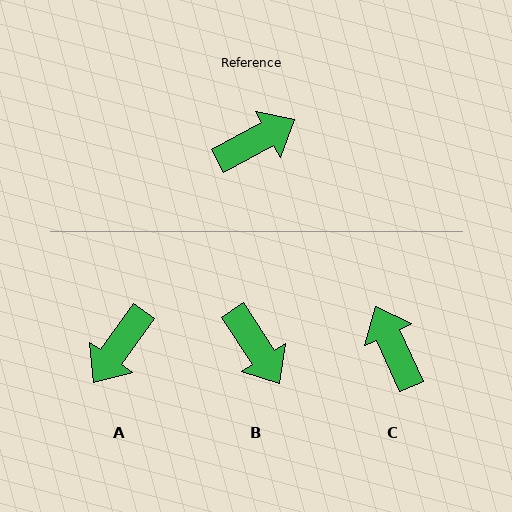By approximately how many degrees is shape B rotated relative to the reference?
Approximately 85 degrees clockwise.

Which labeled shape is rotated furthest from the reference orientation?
A, about 154 degrees away.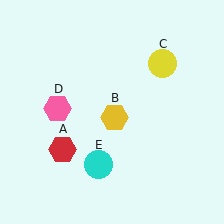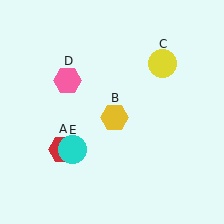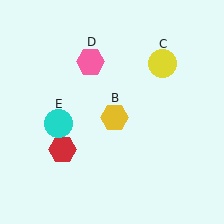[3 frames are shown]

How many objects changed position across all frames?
2 objects changed position: pink hexagon (object D), cyan circle (object E).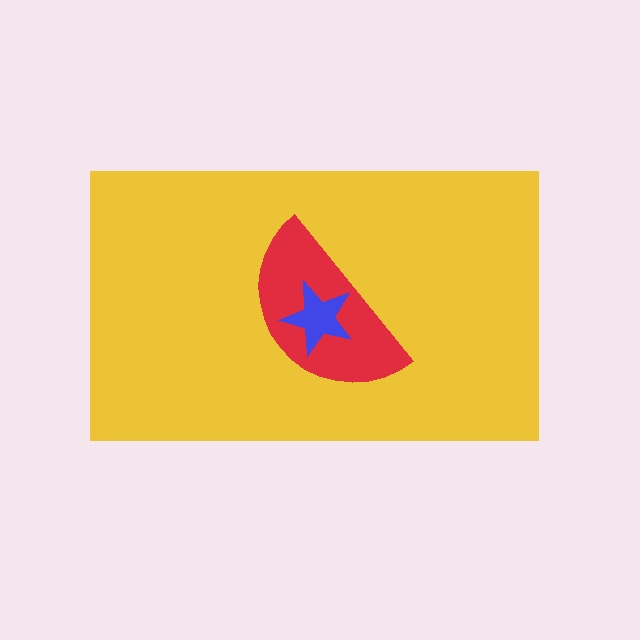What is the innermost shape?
The blue star.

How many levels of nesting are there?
3.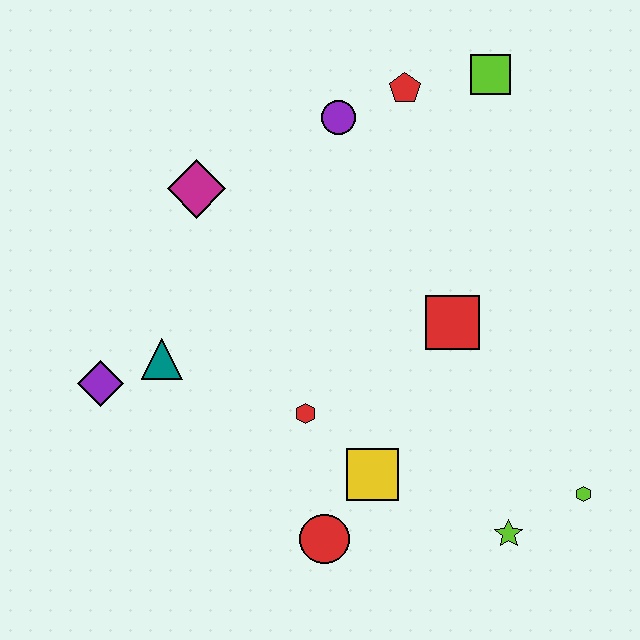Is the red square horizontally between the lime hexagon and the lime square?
No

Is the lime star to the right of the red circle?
Yes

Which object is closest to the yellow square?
The red circle is closest to the yellow square.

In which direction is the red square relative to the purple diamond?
The red square is to the right of the purple diamond.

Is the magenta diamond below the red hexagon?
No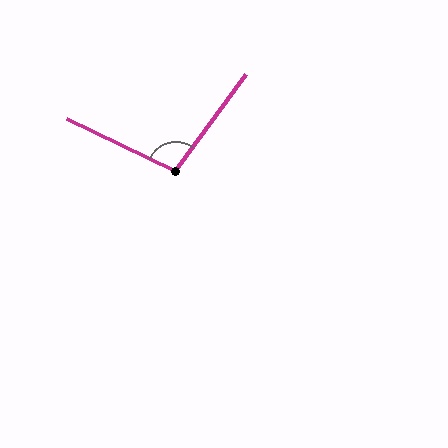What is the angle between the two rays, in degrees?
Approximately 101 degrees.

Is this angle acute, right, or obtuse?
It is obtuse.